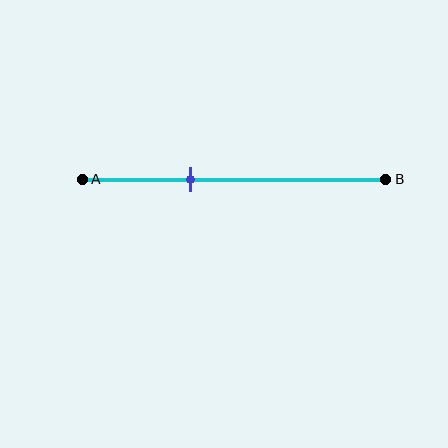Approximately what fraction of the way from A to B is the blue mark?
The blue mark is approximately 35% of the way from A to B.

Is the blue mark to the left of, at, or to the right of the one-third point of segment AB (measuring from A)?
The blue mark is approximately at the one-third point of segment AB.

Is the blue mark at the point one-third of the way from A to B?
Yes, the mark is approximately at the one-third point.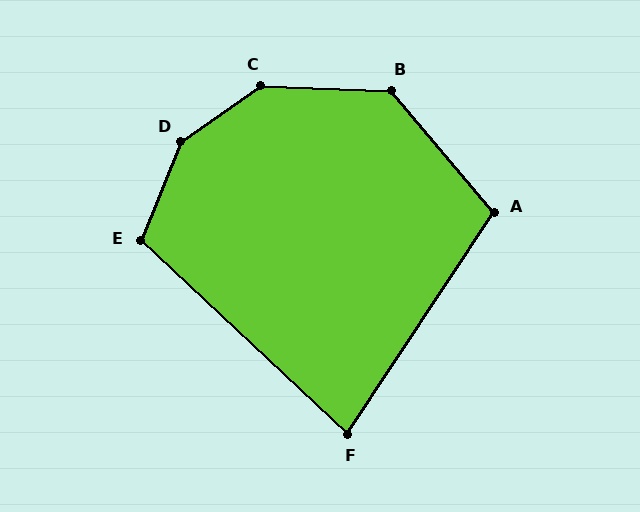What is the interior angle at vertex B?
Approximately 132 degrees (obtuse).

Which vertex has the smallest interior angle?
F, at approximately 81 degrees.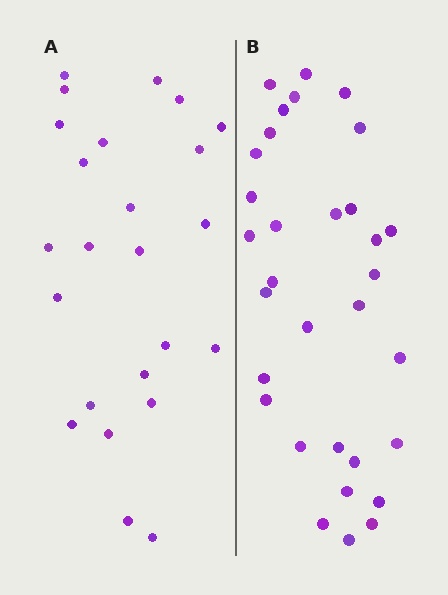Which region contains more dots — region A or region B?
Region B (the right region) has more dots.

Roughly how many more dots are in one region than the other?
Region B has roughly 8 or so more dots than region A.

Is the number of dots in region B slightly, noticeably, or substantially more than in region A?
Region B has noticeably more, but not dramatically so. The ratio is roughly 1.3 to 1.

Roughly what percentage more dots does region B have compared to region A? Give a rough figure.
About 35% more.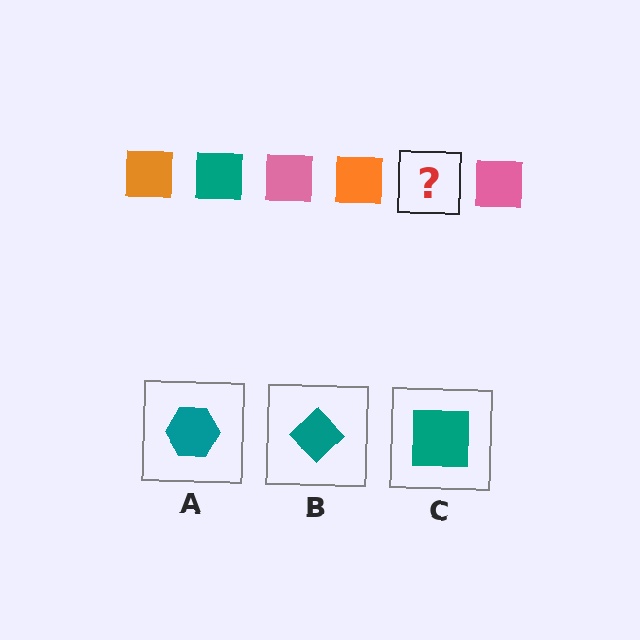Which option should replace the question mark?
Option C.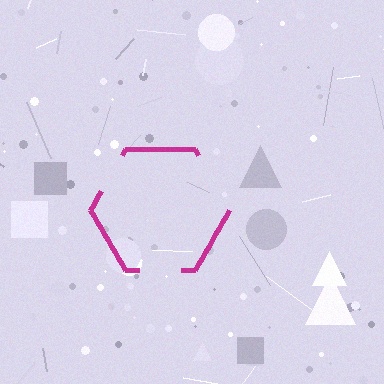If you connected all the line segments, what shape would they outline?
They would outline a hexagon.